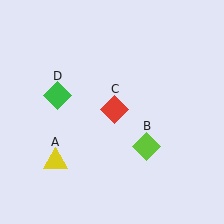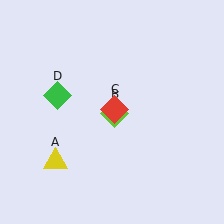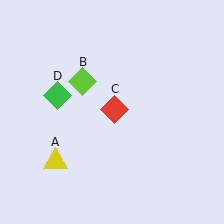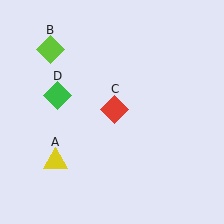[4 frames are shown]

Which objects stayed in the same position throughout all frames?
Yellow triangle (object A) and red diamond (object C) and green diamond (object D) remained stationary.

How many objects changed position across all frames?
1 object changed position: lime diamond (object B).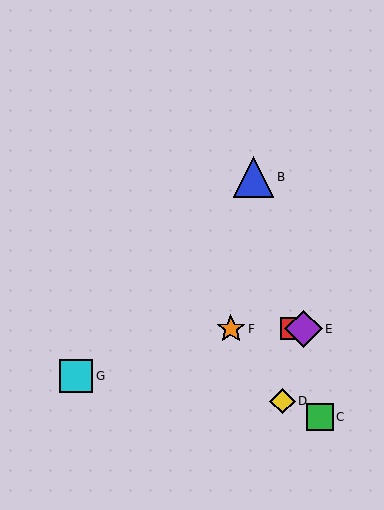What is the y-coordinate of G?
Object G is at y≈376.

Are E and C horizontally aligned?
No, E is at y≈329 and C is at y≈417.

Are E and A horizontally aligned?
Yes, both are at y≈329.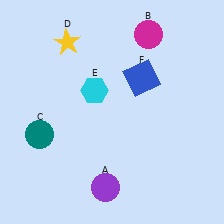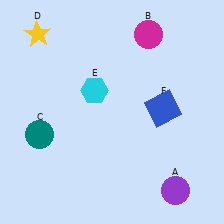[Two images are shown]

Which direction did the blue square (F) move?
The blue square (F) moved down.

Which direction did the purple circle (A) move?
The purple circle (A) moved right.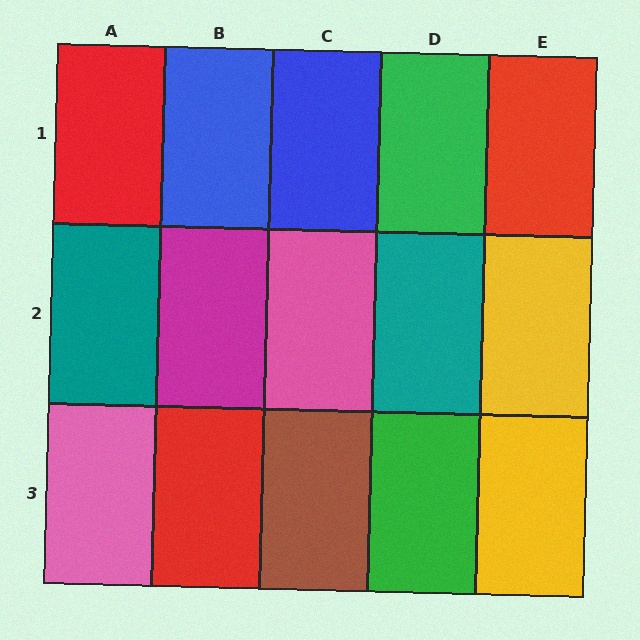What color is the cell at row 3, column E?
Yellow.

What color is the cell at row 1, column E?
Red.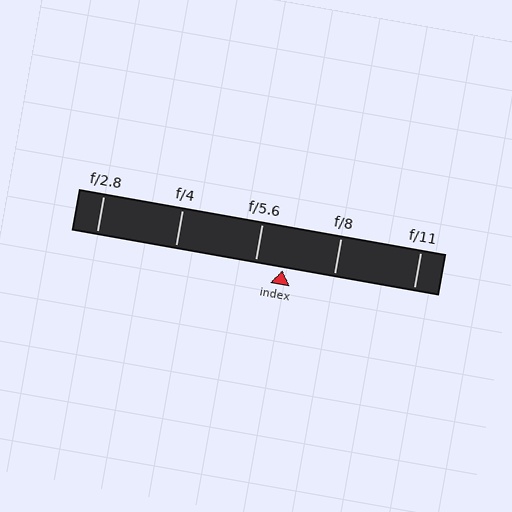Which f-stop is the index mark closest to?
The index mark is closest to f/5.6.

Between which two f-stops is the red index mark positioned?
The index mark is between f/5.6 and f/8.